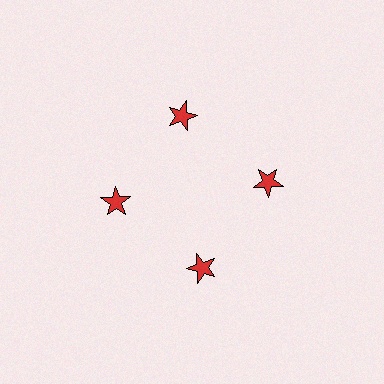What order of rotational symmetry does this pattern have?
This pattern has 4-fold rotational symmetry.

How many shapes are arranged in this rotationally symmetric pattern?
There are 4 shapes, arranged in 4 groups of 1.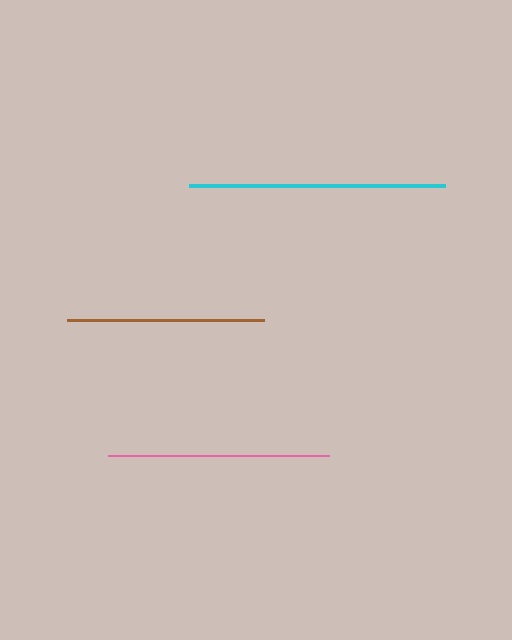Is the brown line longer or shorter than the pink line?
The pink line is longer than the brown line.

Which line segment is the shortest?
The brown line is the shortest at approximately 196 pixels.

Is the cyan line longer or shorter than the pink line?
The cyan line is longer than the pink line.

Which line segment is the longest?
The cyan line is the longest at approximately 256 pixels.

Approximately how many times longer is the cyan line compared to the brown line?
The cyan line is approximately 1.3 times the length of the brown line.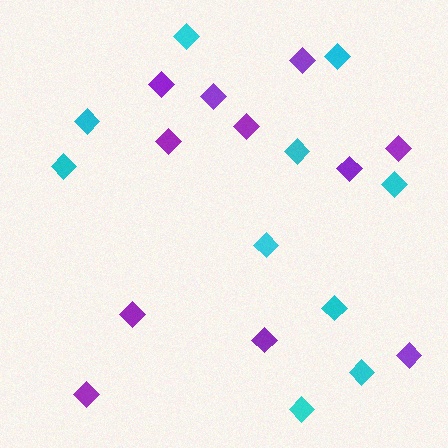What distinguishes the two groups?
There are 2 groups: one group of purple diamonds (11) and one group of cyan diamonds (10).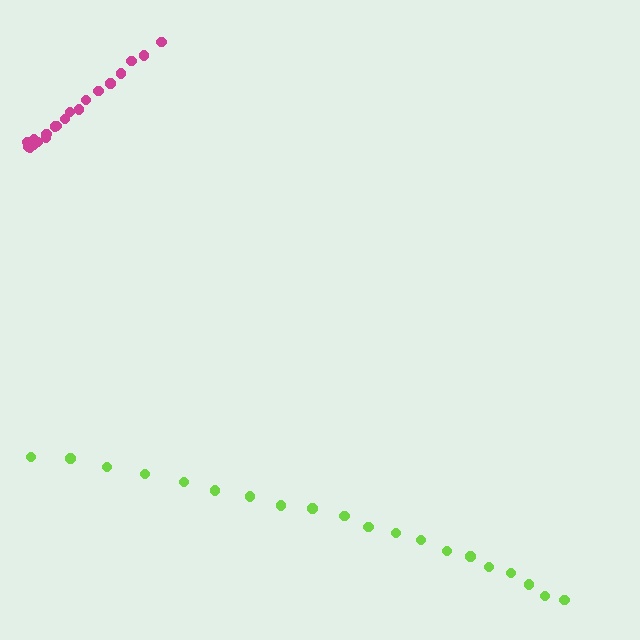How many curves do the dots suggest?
There are 2 distinct paths.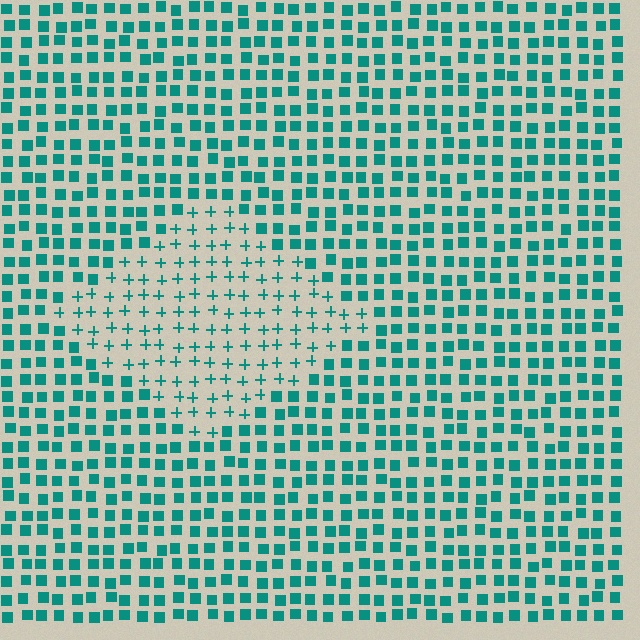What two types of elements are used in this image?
The image uses plus signs inside the diamond region and squares outside it.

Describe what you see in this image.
The image is filled with small teal elements arranged in a uniform grid. A diamond-shaped region contains plus signs, while the surrounding area contains squares. The boundary is defined purely by the change in element shape.